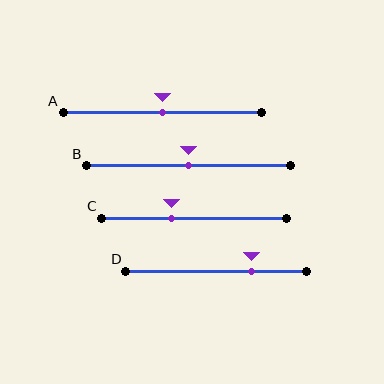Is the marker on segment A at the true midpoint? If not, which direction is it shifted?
Yes, the marker on segment A is at the true midpoint.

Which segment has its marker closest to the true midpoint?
Segment A has its marker closest to the true midpoint.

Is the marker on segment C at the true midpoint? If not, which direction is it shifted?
No, the marker on segment C is shifted to the left by about 12% of the segment length.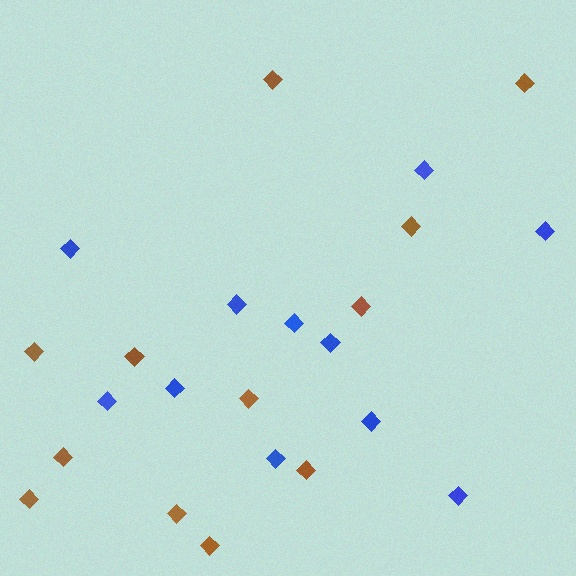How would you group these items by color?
There are 2 groups: one group of brown diamonds (12) and one group of blue diamonds (11).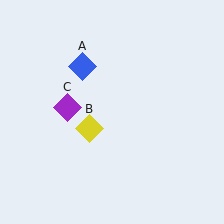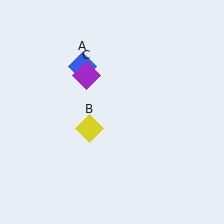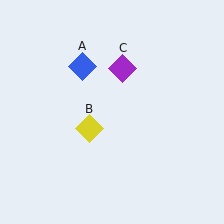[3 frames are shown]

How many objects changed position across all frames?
1 object changed position: purple diamond (object C).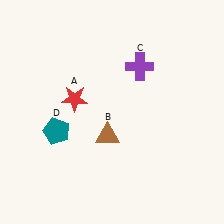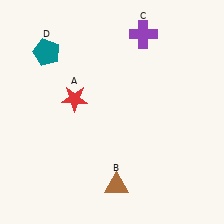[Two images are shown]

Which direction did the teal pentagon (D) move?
The teal pentagon (D) moved up.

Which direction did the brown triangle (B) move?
The brown triangle (B) moved down.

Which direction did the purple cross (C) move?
The purple cross (C) moved up.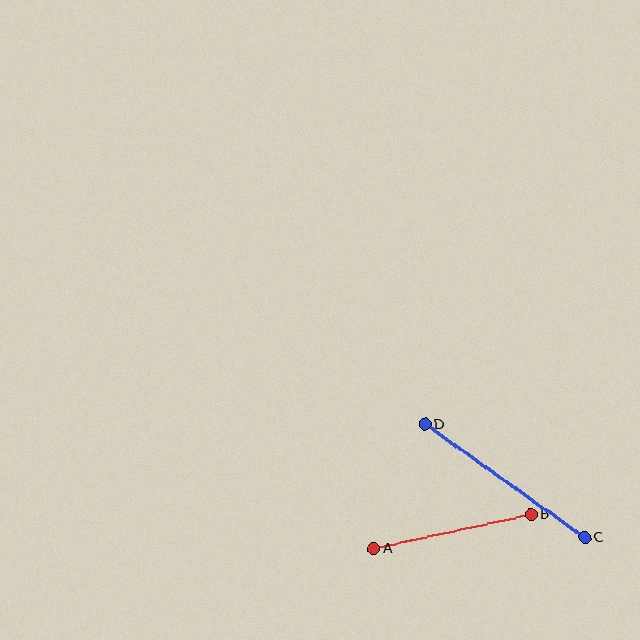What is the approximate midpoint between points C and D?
The midpoint is at approximately (505, 481) pixels.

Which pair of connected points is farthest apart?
Points C and D are farthest apart.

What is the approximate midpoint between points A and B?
The midpoint is at approximately (452, 531) pixels.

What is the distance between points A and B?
The distance is approximately 161 pixels.